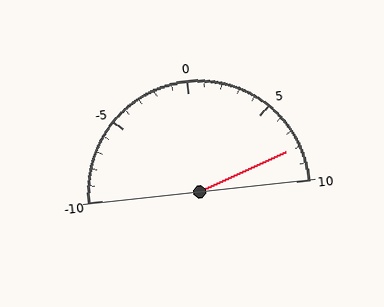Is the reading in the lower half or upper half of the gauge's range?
The reading is in the upper half of the range (-10 to 10).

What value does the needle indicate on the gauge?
The needle indicates approximately 8.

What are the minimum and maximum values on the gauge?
The gauge ranges from -10 to 10.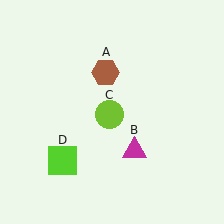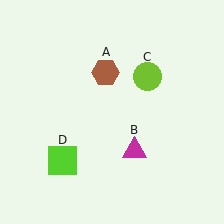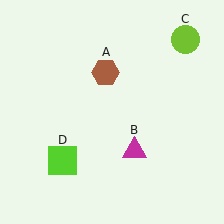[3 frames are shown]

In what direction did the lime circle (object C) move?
The lime circle (object C) moved up and to the right.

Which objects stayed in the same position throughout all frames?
Brown hexagon (object A) and magenta triangle (object B) and lime square (object D) remained stationary.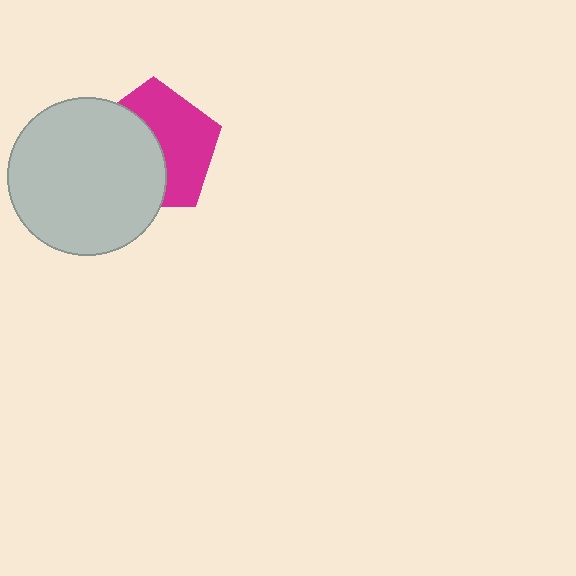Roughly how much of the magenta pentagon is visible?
About half of it is visible (roughly 51%).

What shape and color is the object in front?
The object in front is a light gray circle.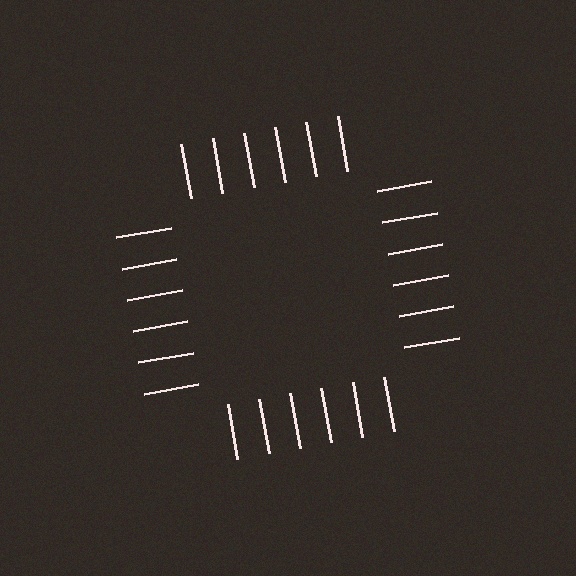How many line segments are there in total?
24 — 6 along each of the 4 edges.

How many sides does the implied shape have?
4 sides — the line-ends trace a square.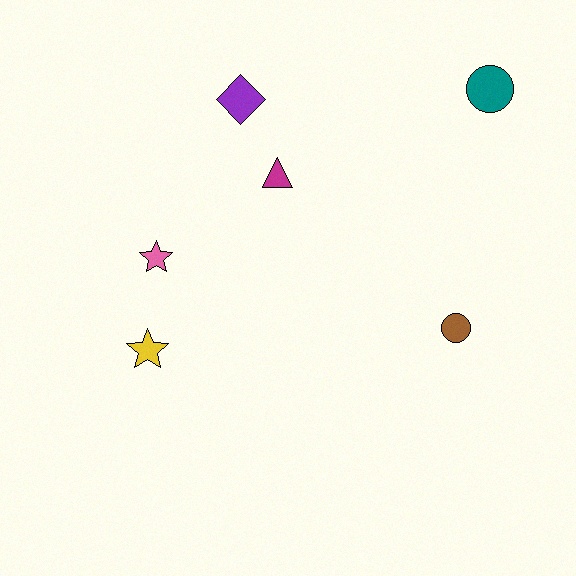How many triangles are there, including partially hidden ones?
There is 1 triangle.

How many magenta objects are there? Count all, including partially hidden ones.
There is 1 magenta object.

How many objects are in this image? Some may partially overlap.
There are 6 objects.